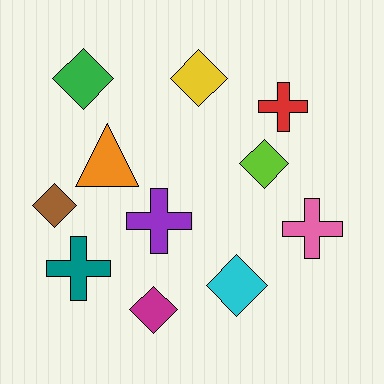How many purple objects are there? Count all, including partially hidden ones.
There is 1 purple object.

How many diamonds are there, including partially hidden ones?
There are 6 diamonds.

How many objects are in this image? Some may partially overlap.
There are 11 objects.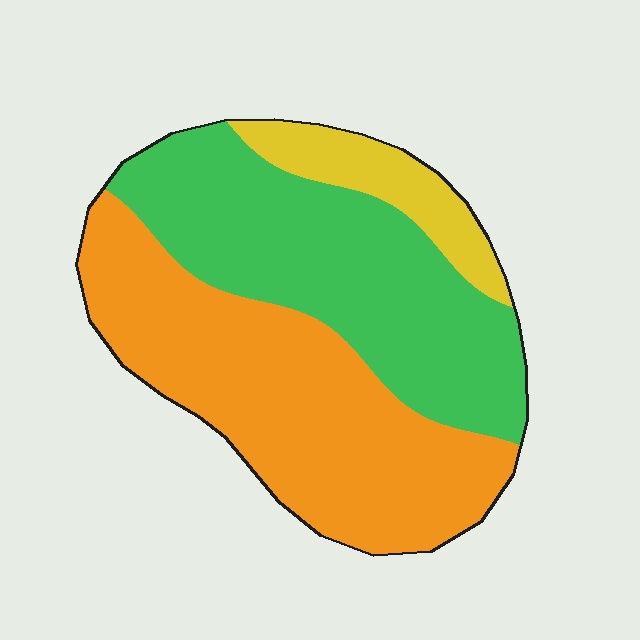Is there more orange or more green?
Orange.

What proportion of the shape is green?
Green takes up about two fifths (2/5) of the shape.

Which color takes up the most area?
Orange, at roughly 45%.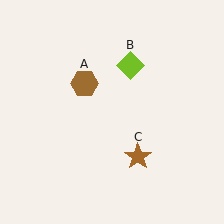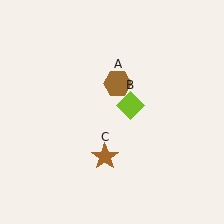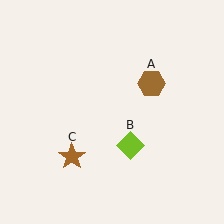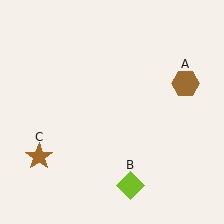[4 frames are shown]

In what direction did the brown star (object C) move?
The brown star (object C) moved left.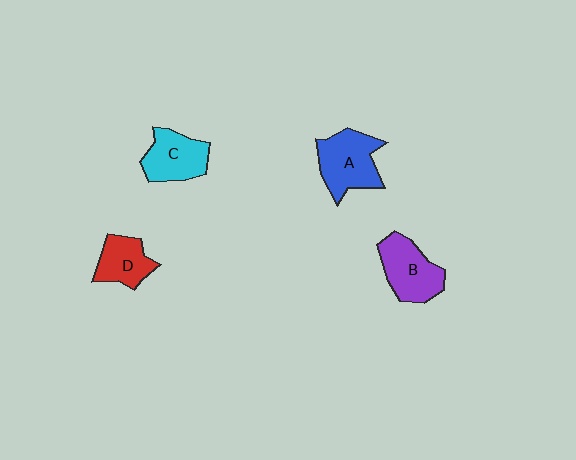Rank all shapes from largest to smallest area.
From largest to smallest: A (blue), B (purple), C (cyan), D (red).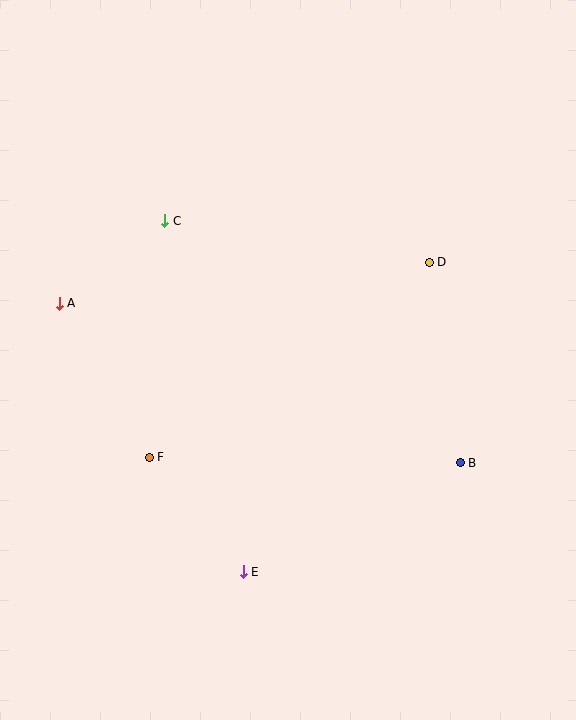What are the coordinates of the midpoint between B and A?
The midpoint between B and A is at (260, 383).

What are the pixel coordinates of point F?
Point F is at (149, 457).